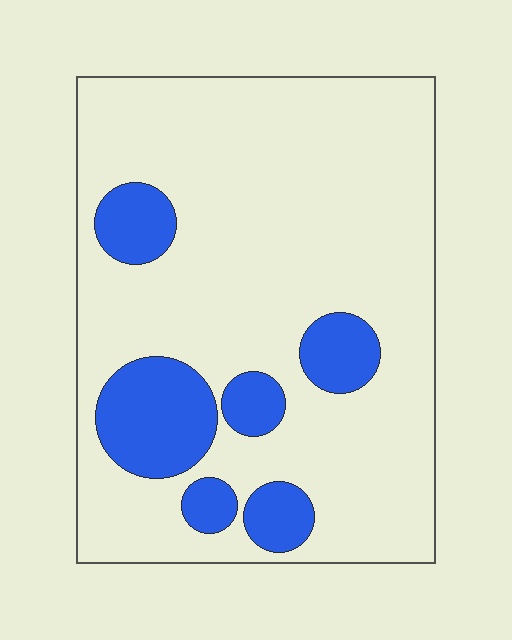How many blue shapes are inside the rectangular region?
6.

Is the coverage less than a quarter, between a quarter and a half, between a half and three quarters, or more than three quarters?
Less than a quarter.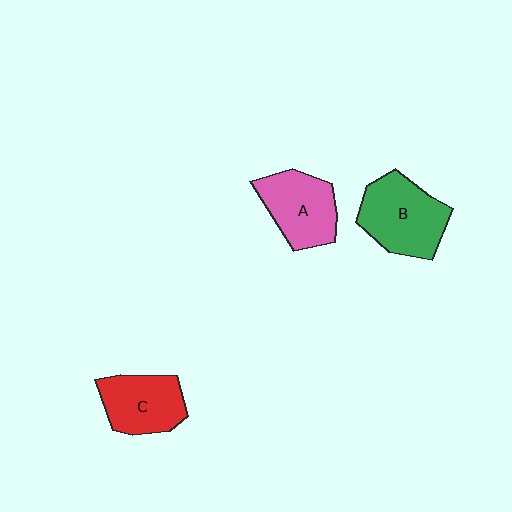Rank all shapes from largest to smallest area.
From largest to smallest: B (green), A (pink), C (red).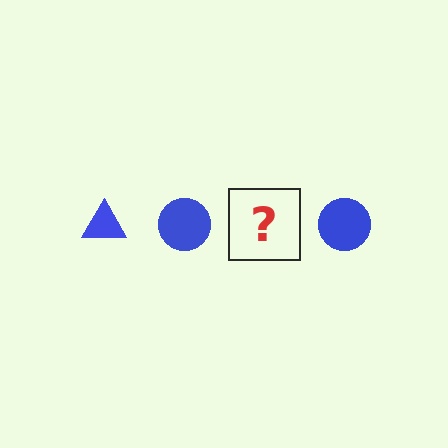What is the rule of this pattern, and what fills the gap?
The rule is that the pattern cycles through triangle, circle shapes in blue. The gap should be filled with a blue triangle.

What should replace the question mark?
The question mark should be replaced with a blue triangle.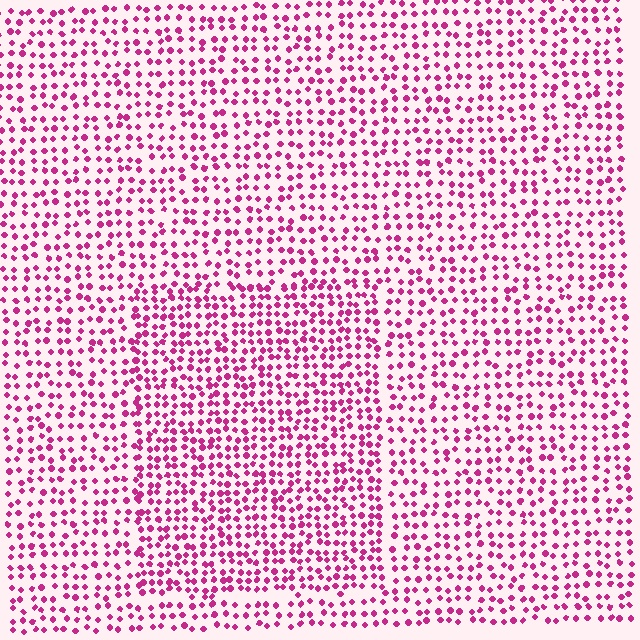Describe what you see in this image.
The image contains small magenta elements arranged at two different densities. A rectangle-shaped region is visible where the elements are more densely packed than the surrounding area.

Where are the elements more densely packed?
The elements are more densely packed inside the rectangle boundary.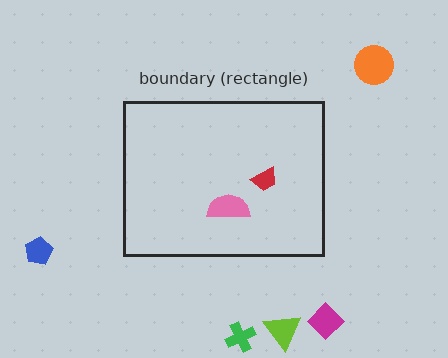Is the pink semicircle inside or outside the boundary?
Inside.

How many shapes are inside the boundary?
2 inside, 5 outside.